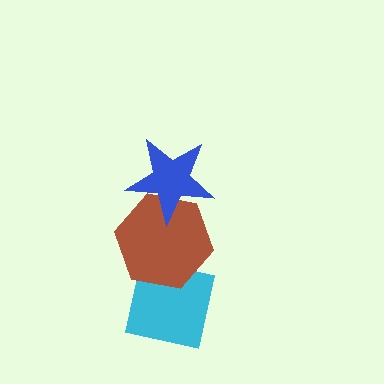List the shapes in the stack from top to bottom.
From top to bottom: the blue star, the brown hexagon, the cyan square.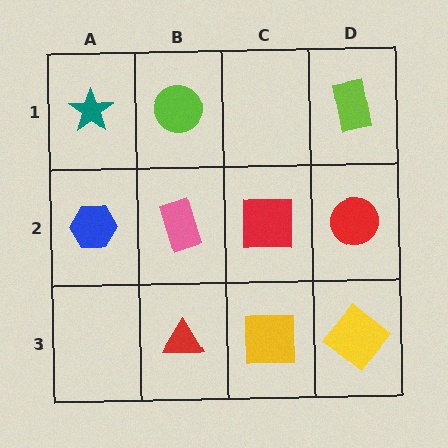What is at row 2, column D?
A red circle.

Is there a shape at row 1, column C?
No, that cell is empty.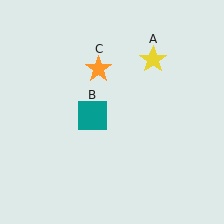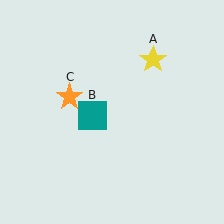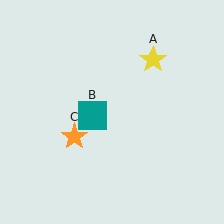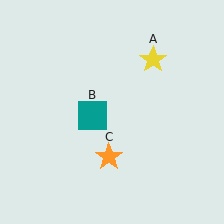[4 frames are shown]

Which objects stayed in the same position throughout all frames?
Yellow star (object A) and teal square (object B) remained stationary.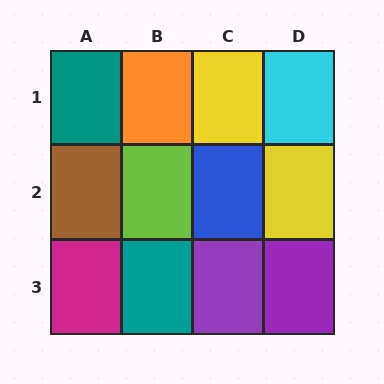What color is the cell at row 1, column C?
Yellow.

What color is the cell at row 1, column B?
Orange.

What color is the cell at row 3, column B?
Teal.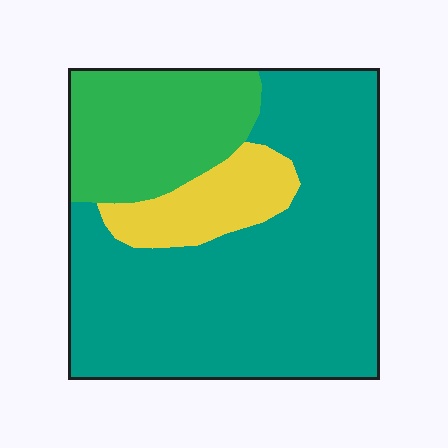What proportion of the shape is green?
Green takes up less than a quarter of the shape.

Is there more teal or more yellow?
Teal.